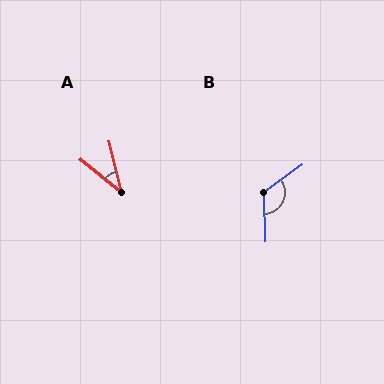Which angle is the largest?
B, at approximately 125 degrees.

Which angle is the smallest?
A, at approximately 38 degrees.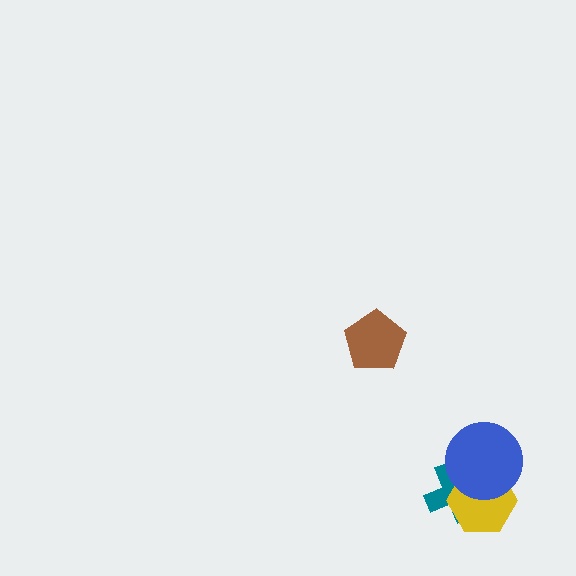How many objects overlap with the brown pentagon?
0 objects overlap with the brown pentagon.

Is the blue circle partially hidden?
No, no other shape covers it.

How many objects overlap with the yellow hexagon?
2 objects overlap with the yellow hexagon.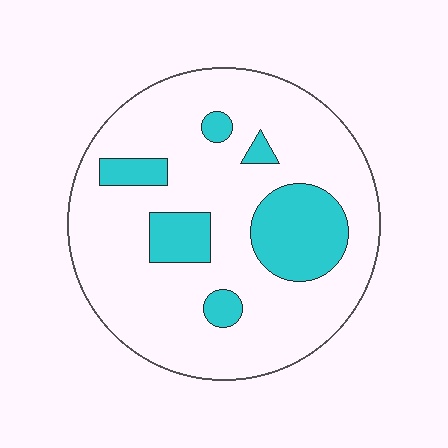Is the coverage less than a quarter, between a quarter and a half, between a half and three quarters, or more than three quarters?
Less than a quarter.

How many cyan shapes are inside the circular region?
6.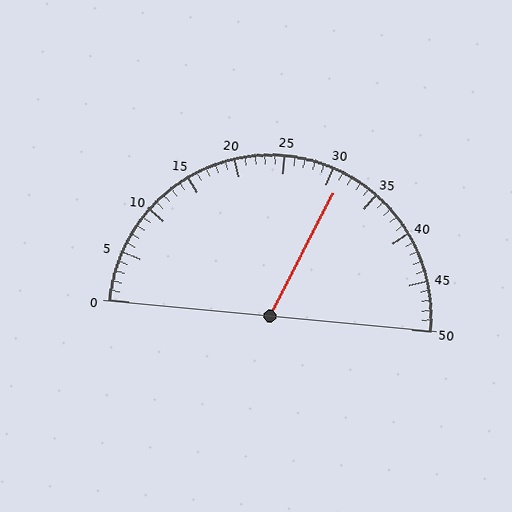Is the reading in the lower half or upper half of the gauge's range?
The reading is in the upper half of the range (0 to 50).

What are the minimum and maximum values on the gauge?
The gauge ranges from 0 to 50.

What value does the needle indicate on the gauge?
The needle indicates approximately 31.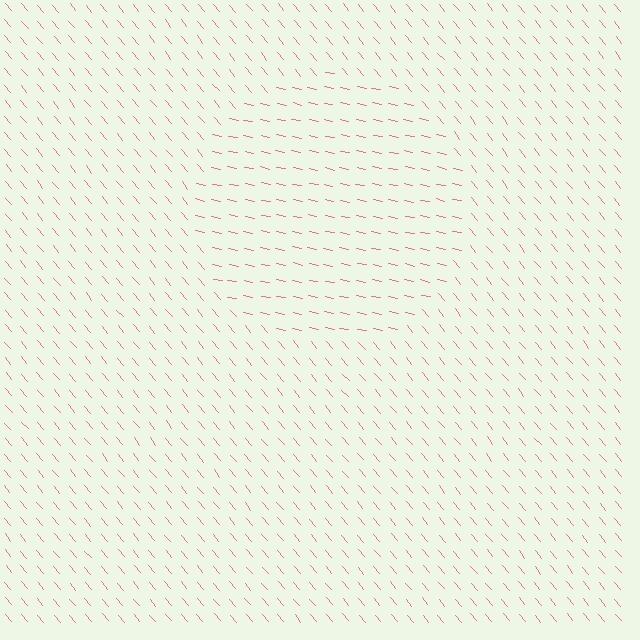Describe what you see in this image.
The image is filled with small pink line segments. A circle region in the image has lines oriented differently from the surrounding lines, creating a visible texture boundary.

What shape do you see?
I see a circle.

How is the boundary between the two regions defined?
The boundary is defined purely by a change in line orientation (approximately 38 degrees difference). All lines are the same color and thickness.